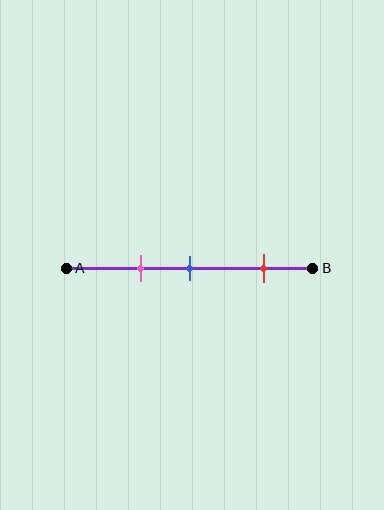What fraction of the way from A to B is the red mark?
The red mark is approximately 80% (0.8) of the way from A to B.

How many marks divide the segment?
There are 3 marks dividing the segment.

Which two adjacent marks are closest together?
The pink and blue marks are the closest adjacent pair.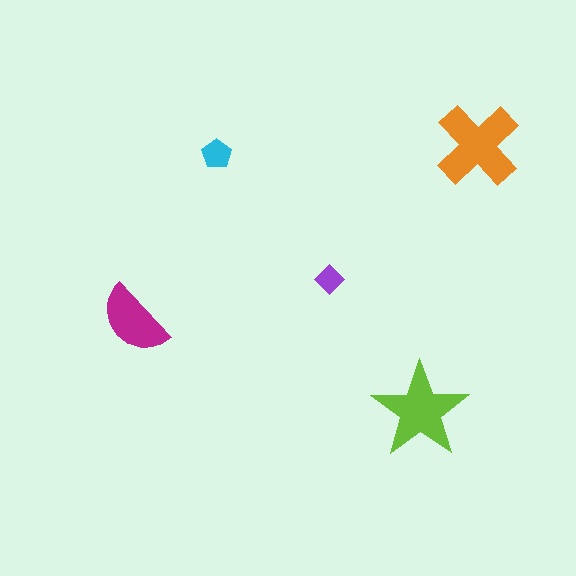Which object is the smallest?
The purple diamond.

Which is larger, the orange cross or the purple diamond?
The orange cross.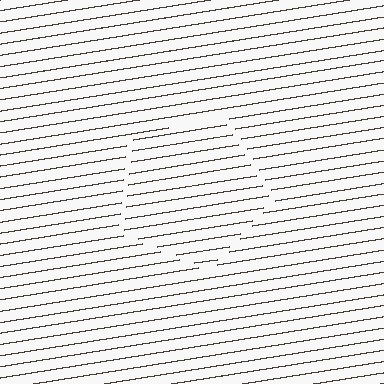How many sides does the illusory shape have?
5 sides — the line-ends trace a pentagon.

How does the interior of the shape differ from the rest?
The interior of the shape contains the same grating, shifted by half a period — the contour is defined by the phase discontinuity where line-ends from the inner and outer gratings abut.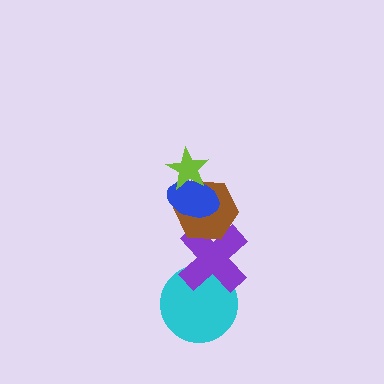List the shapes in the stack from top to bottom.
From top to bottom: the lime star, the blue ellipse, the brown hexagon, the purple cross, the cyan circle.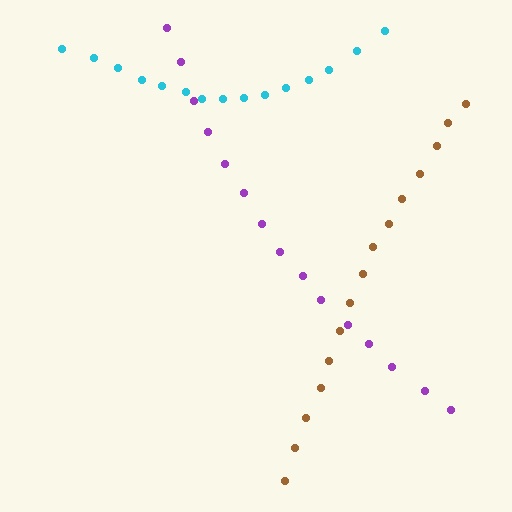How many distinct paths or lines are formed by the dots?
There are 3 distinct paths.